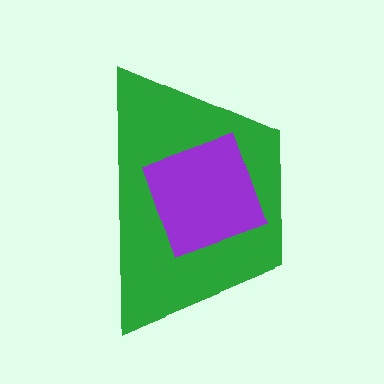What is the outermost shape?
The green trapezoid.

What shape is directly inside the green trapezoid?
The purple diamond.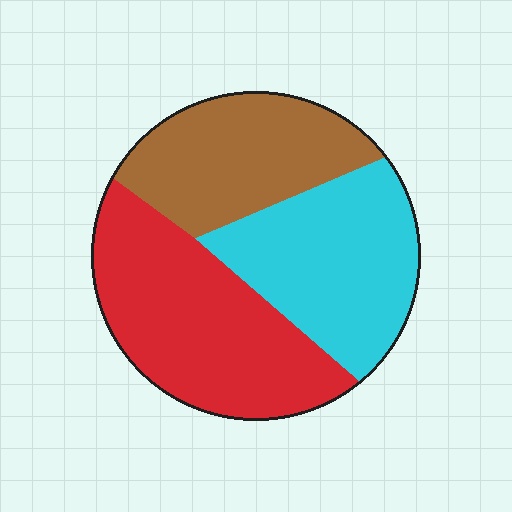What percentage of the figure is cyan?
Cyan covers around 35% of the figure.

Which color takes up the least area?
Brown, at roughly 30%.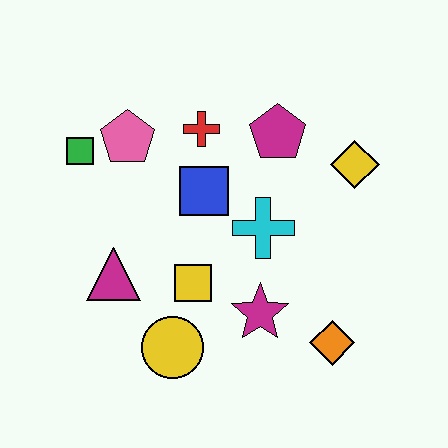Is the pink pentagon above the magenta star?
Yes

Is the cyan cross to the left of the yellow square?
No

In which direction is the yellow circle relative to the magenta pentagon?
The yellow circle is below the magenta pentagon.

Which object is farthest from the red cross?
The orange diamond is farthest from the red cross.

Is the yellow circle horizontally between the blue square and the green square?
Yes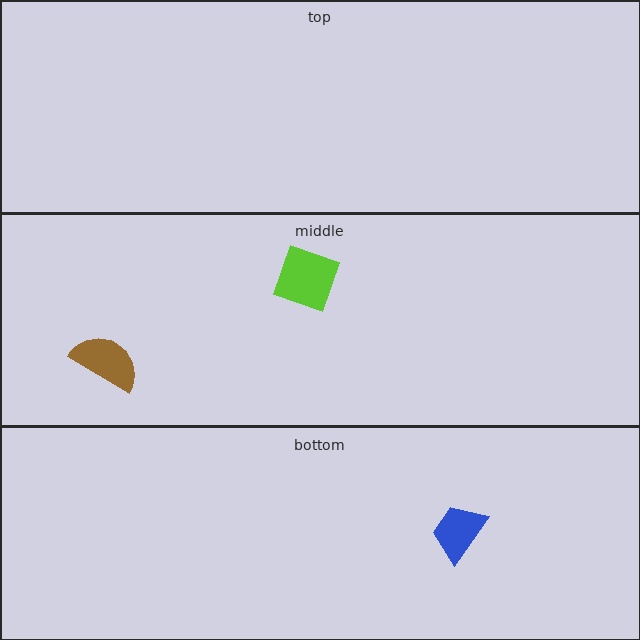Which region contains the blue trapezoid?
The bottom region.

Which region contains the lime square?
The middle region.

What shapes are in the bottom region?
The blue trapezoid.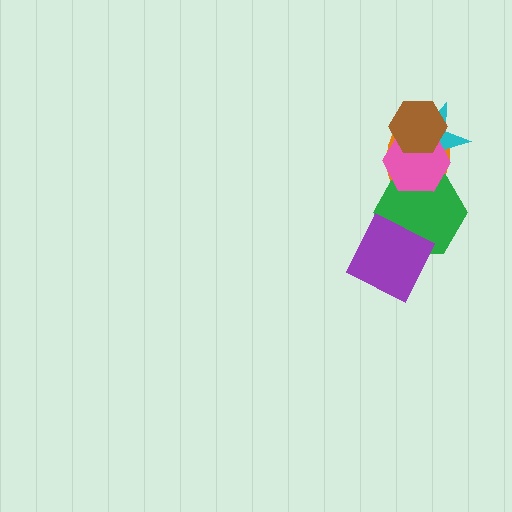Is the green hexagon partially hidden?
Yes, it is partially covered by another shape.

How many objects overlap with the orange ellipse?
4 objects overlap with the orange ellipse.